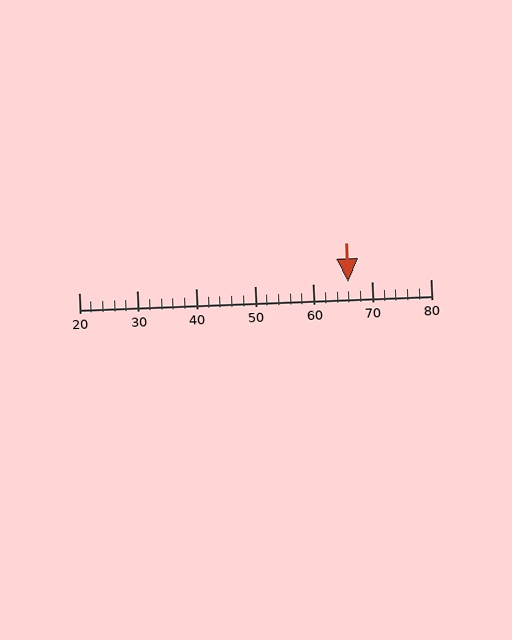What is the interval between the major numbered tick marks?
The major tick marks are spaced 10 units apart.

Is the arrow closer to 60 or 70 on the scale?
The arrow is closer to 70.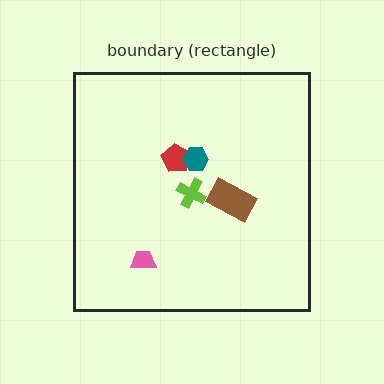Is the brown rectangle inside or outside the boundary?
Inside.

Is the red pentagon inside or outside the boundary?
Inside.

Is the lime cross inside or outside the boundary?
Inside.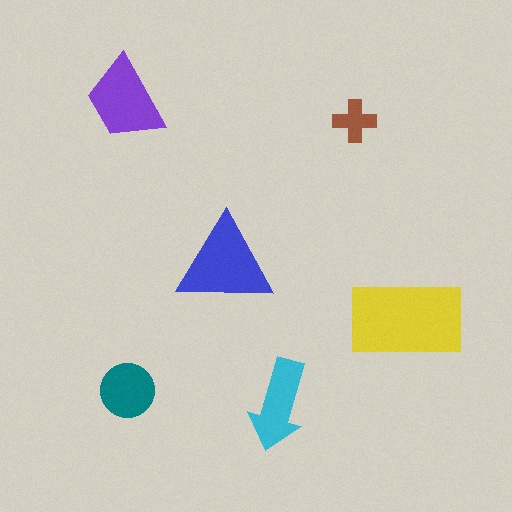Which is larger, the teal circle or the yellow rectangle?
The yellow rectangle.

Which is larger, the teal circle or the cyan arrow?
The cyan arrow.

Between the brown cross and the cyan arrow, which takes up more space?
The cyan arrow.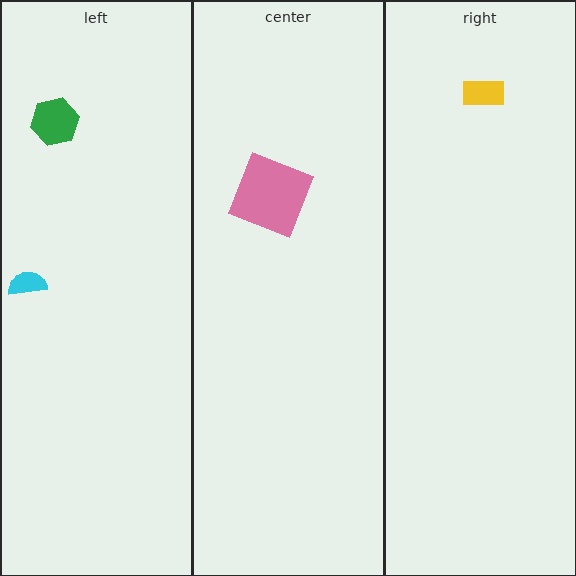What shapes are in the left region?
The cyan semicircle, the green hexagon.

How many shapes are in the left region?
2.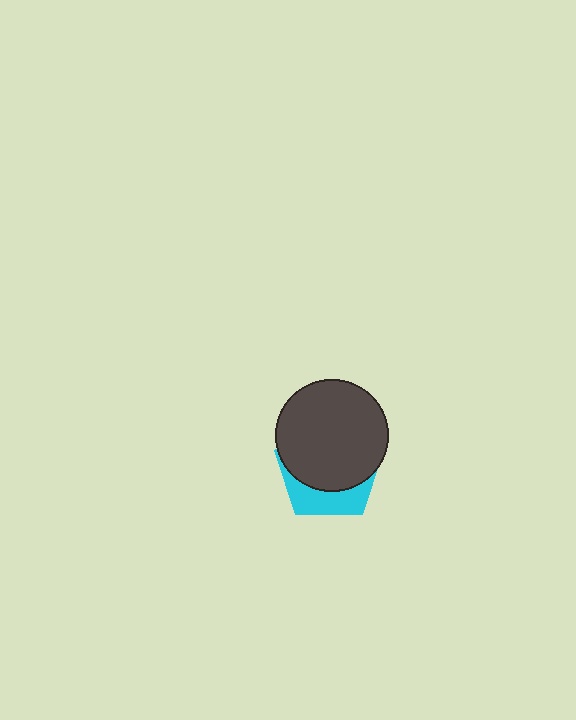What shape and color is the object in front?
The object in front is a dark gray circle.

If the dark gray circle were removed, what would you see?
You would see the complete cyan pentagon.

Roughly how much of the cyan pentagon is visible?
A small part of it is visible (roughly 31%).